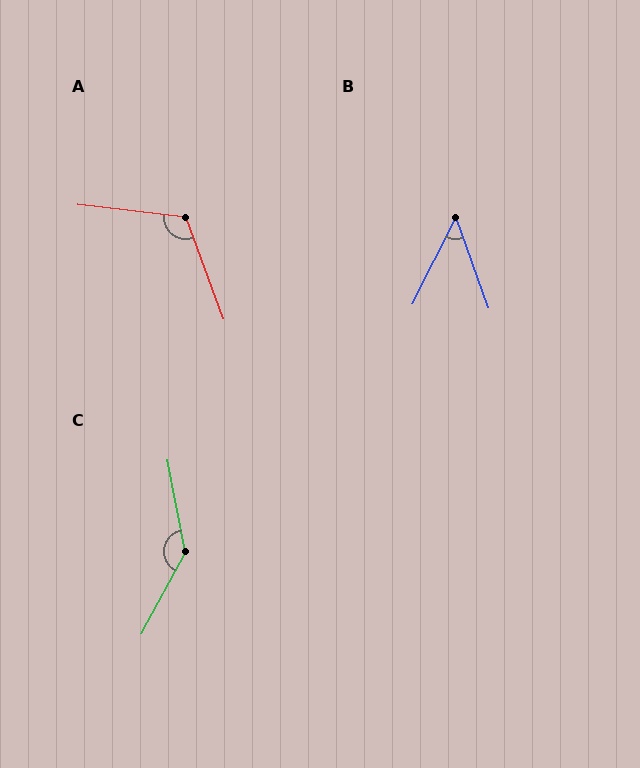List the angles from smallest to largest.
B (47°), A (117°), C (141°).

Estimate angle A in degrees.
Approximately 117 degrees.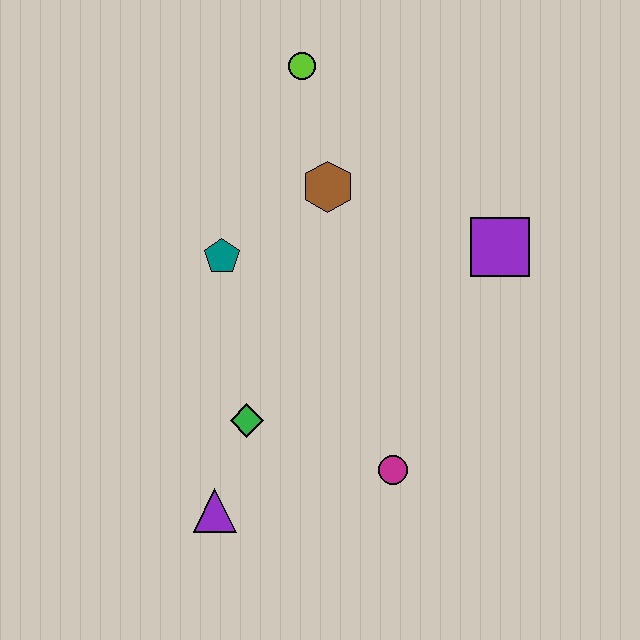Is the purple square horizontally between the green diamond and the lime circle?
No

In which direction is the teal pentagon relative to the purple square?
The teal pentagon is to the left of the purple square.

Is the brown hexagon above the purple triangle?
Yes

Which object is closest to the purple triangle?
The green diamond is closest to the purple triangle.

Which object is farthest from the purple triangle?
The lime circle is farthest from the purple triangle.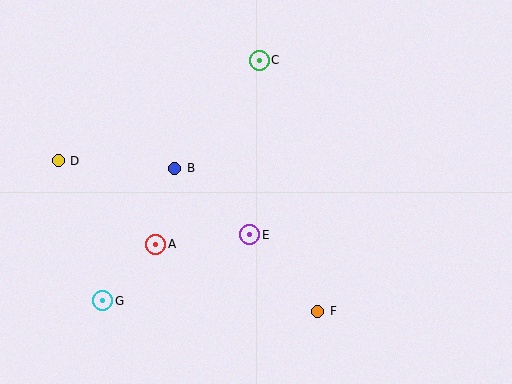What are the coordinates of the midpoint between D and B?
The midpoint between D and B is at (117, 164).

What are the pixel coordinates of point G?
Point G is at (103, 301).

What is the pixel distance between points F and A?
The distance between F and A is 176 pixels.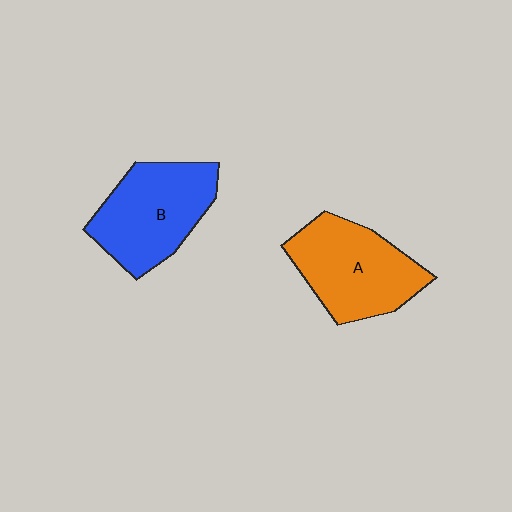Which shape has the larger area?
Shape A (orange).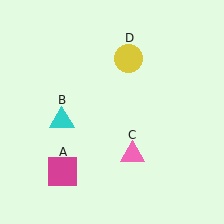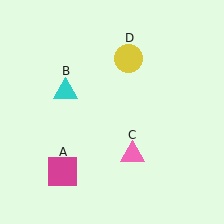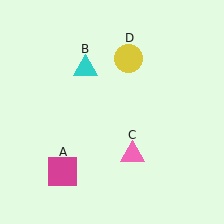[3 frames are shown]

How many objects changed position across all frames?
1 object changed position: cyan triangle (object B).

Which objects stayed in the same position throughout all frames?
Magenta square (object A) and pink triangle (object C) and yellow circle (object D) remained stationary.